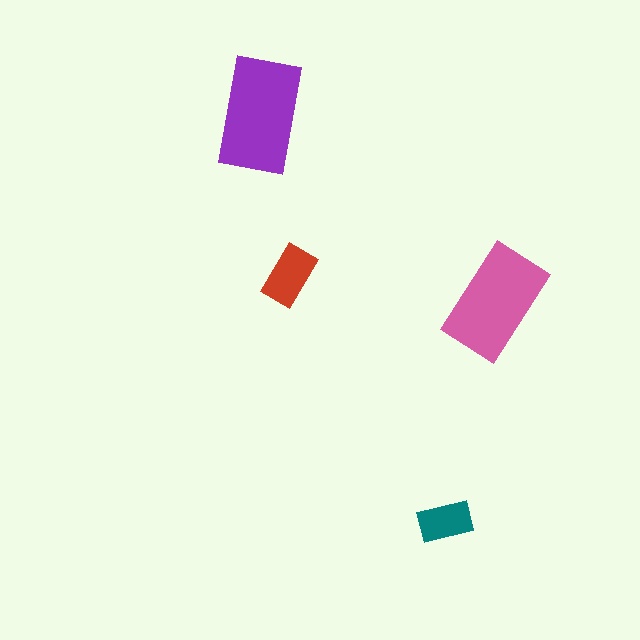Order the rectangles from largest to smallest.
the purple one, the pink one, the red one, the teal one.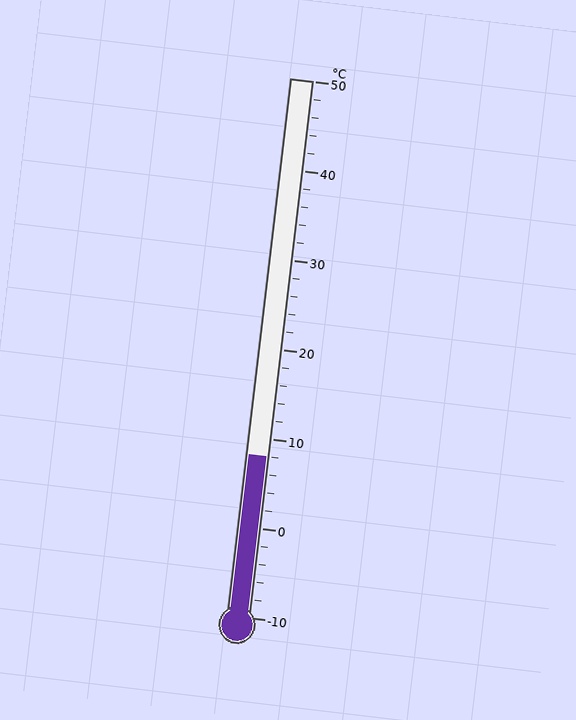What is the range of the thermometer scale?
The thermometer scale ranges from -10°C to 50°C.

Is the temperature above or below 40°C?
The temperature is below 40°C.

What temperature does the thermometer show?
The thermometer shows approximately 8°C.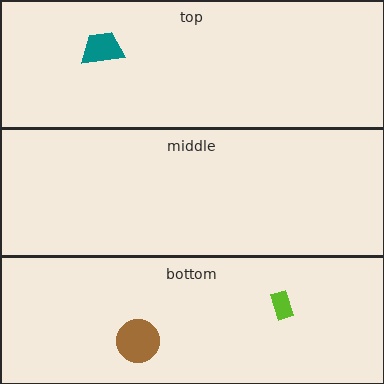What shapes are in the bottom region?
The lime rectangle, the brown circle.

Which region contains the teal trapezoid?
The top region.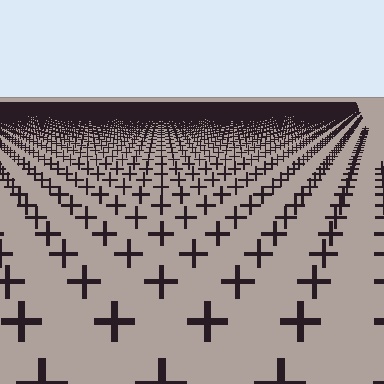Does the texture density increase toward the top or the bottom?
Density increases toward the top.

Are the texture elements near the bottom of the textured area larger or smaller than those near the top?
Larger. Near the bottom, elements are closer to the viewer and appear at a bigger on-screen size.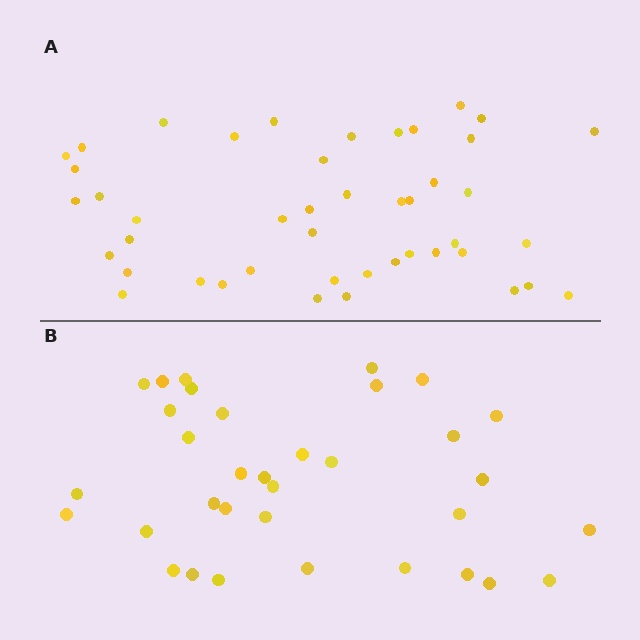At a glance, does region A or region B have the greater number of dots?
Region A (the top region) has more dots.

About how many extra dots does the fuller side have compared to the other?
Region A has roughly 12 or so more dots than region B.